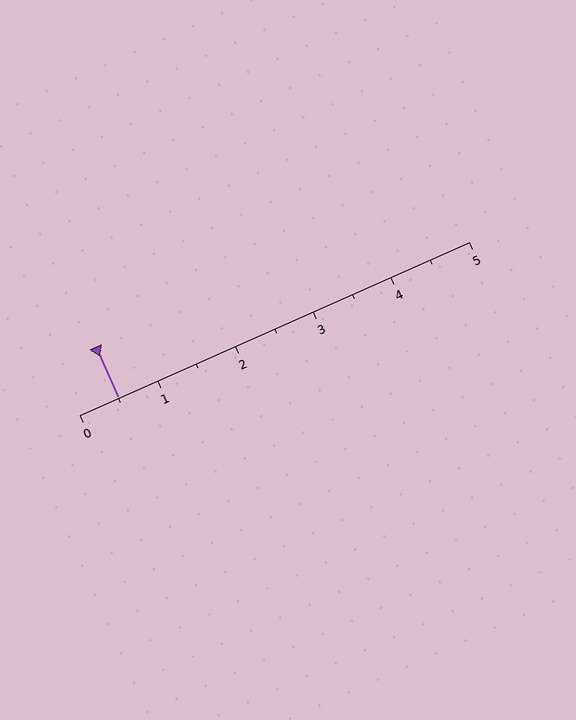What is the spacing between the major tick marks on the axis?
The major ticks are spaced 1 apart.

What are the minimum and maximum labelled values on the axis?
The axis runs from 0 to 5.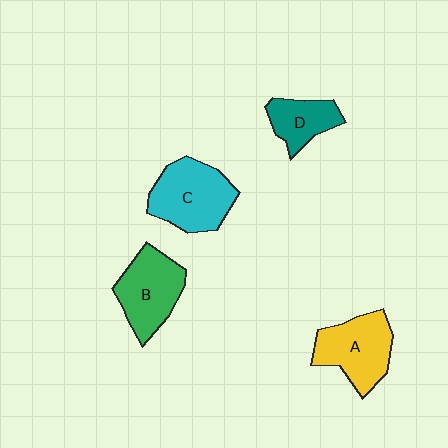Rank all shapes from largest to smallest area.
From largest to smallest: C (cyan), A (yellow), B (green), D (teal).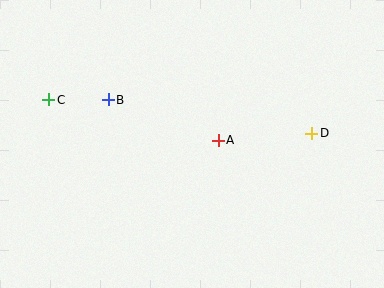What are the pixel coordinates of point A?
Point A is at (218, 140).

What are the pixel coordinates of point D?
Point D is at (312, 133).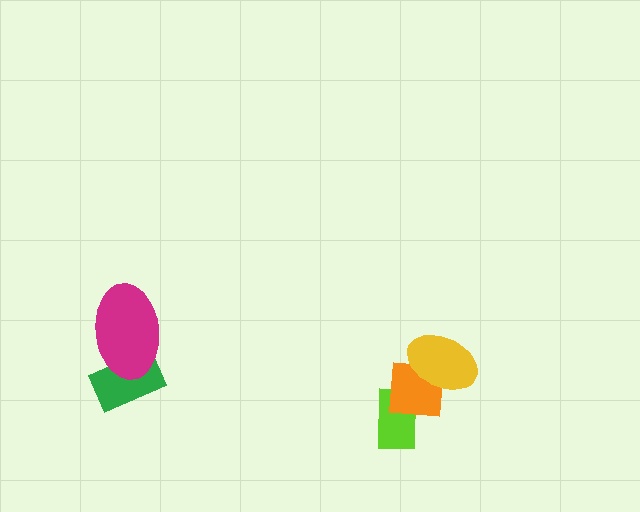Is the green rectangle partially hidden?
Yes, it is partially covered by another shape.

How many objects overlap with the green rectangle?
1 object overlaps with the green rectangle.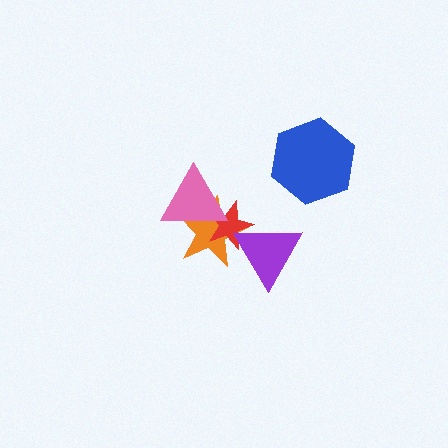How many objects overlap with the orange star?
3 objects overlap with the orange star.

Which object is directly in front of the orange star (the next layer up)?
The red star is directly in front of the orange star.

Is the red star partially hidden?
Yes, it is partially covered by another shape.